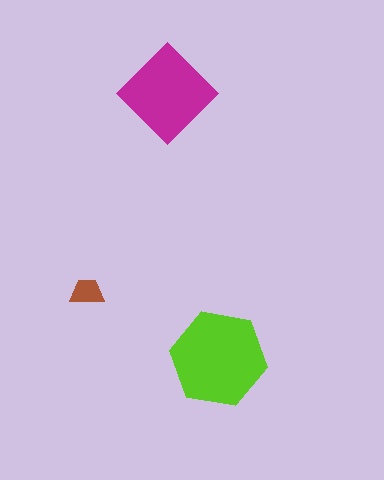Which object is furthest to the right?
The lime hexagon is rightmost.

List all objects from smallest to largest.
The brown trapezoid, the magenta diamond, the lime hexagon.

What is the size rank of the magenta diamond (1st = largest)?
2nd.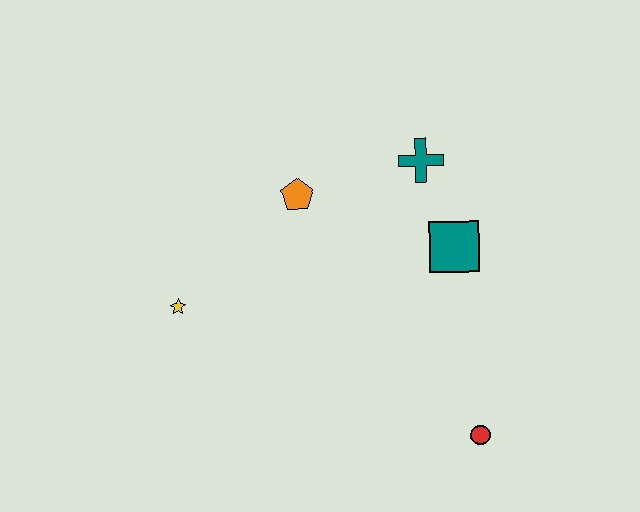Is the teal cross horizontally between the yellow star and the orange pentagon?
No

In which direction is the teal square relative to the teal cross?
The teal square is below the teal cross.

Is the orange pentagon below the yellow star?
No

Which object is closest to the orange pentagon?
The teal cross is closest to the orange pentagon.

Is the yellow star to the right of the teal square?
No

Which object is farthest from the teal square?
The yellow star is farthest from the teal square.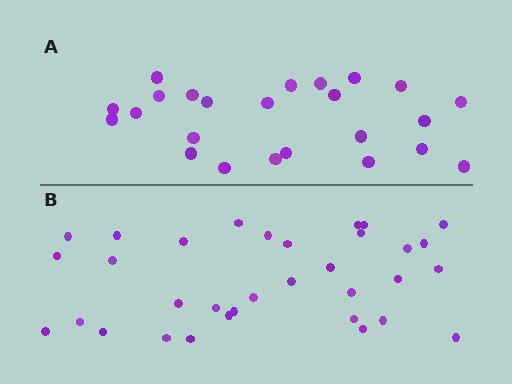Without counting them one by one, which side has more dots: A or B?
Region B (the bottom region) has more dots.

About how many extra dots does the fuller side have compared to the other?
Region B has roughly 8 or so more dots than region A.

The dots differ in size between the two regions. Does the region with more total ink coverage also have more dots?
No. Region A has more total ink coverage because its dots are larger, but region B actually contains more individual dots. Total area can be misleading — the number of items is what matters here.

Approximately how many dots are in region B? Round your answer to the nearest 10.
About 30 dots. (The exact count is 33, which rounds to 30.)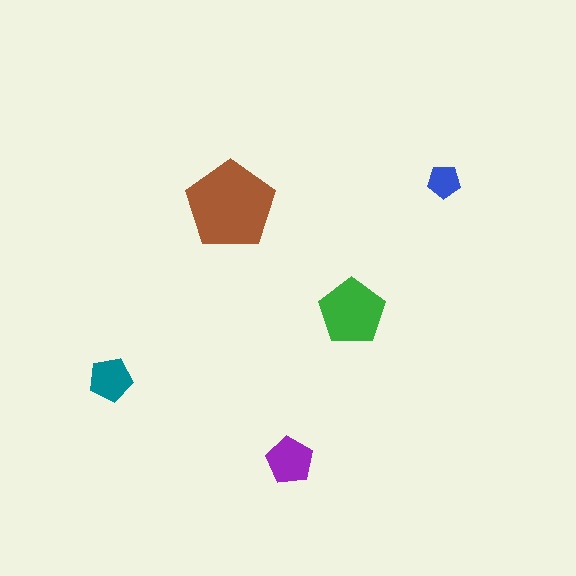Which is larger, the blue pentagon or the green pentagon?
The green one.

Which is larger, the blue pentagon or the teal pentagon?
The teal one.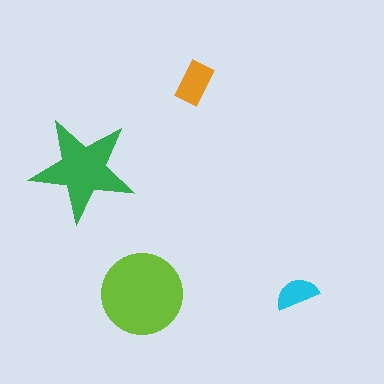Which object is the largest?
The lime circle.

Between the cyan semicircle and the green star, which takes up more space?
The green star.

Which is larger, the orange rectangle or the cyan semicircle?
The orange rectangle.